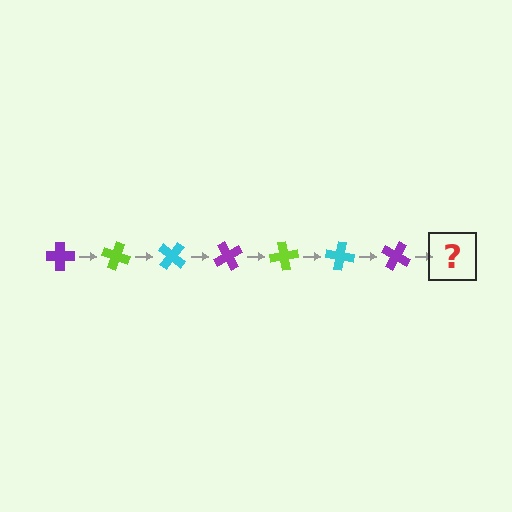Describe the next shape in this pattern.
It should be a lime cross, rotated 140 degrees from the start.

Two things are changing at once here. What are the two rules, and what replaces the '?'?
The two rules are that it rotates 20 degrees each step and the color cycles through purple, lime, and cyan. The '?' should be a lime cross, rotated 140 degrees from the start.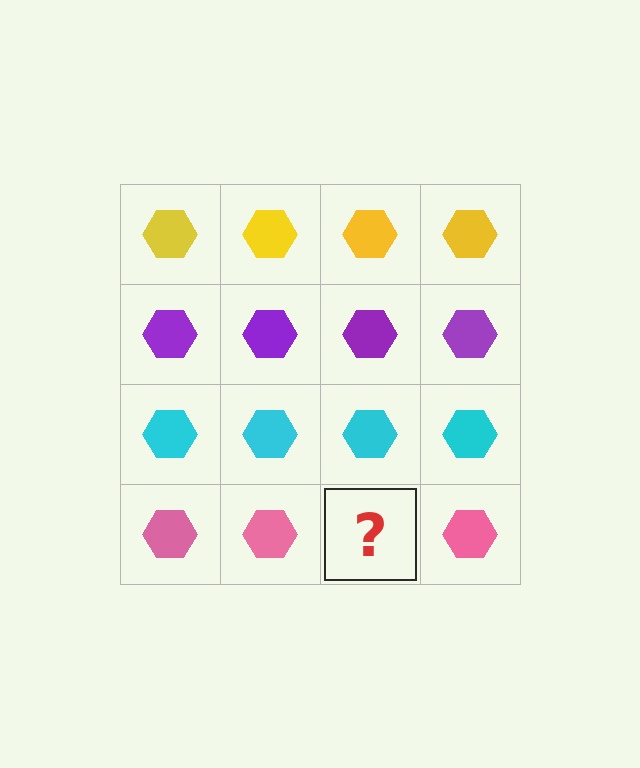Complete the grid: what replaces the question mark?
The question mark should be replaced with a pink hexagon.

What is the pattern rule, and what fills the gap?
The rule is that each row has a consistent color. The gap should be filled with a pink hexagon.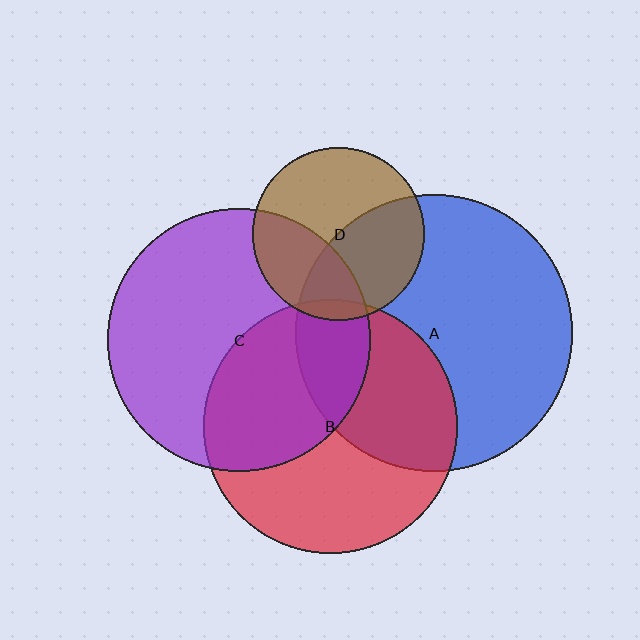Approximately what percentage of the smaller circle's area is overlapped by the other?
Approximately 40%.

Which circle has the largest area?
Circle A (blue).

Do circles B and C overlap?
Yes.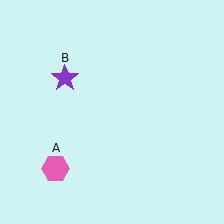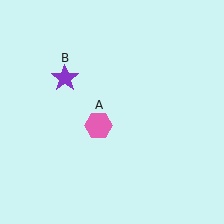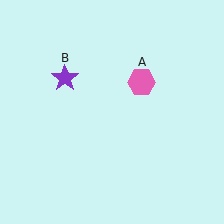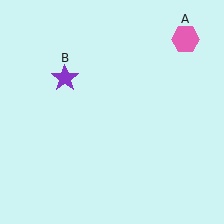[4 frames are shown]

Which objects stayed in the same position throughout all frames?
Purple star (object B) remained stationary.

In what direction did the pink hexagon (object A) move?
The pink hexagon (object A) moved up and to the right.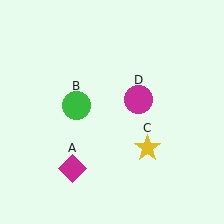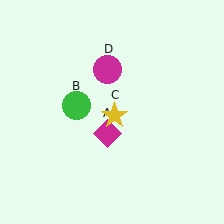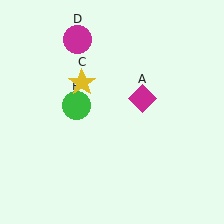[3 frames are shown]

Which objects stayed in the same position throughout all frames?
Green circle (object B) remained stationary.